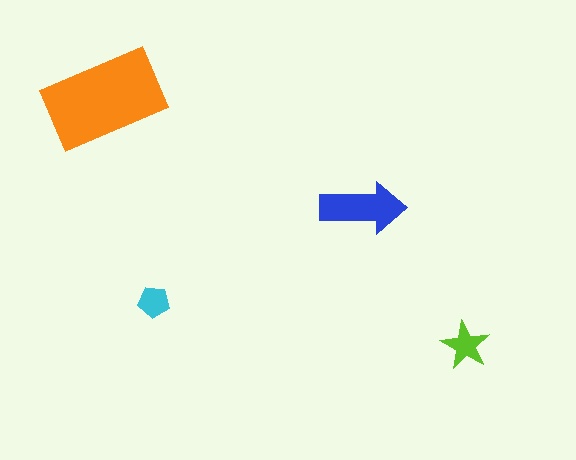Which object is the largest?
The orange rectangle.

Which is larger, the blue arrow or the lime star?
The blue arrow.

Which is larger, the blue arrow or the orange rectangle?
The orange rectangle.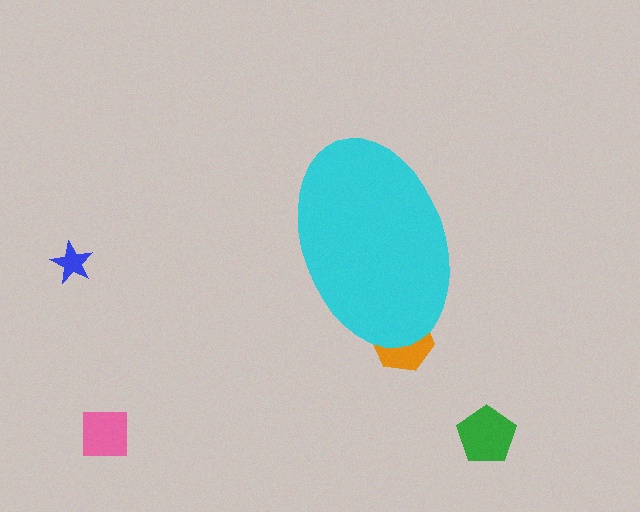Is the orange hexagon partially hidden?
Yes, the orange hexagon is partially hidden behind the cyan ellipse.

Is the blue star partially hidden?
No, the blue star is fully visible.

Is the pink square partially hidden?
No, the pink square is fully visible.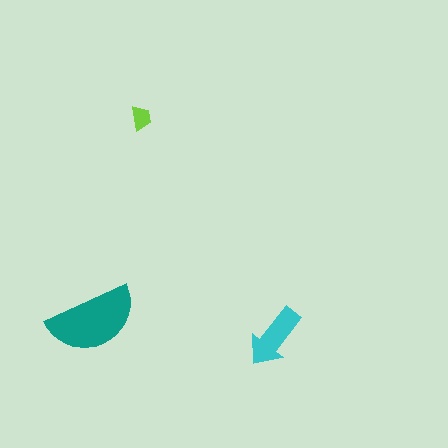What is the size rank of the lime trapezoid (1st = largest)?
3rd.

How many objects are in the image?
There are 3 objects in the image.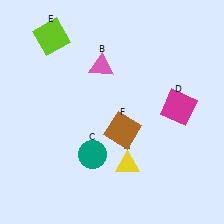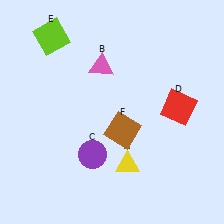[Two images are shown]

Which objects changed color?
C changed from teal to purple. D changed from magenta to red.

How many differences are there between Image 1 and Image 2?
There are 2 differences between the two images.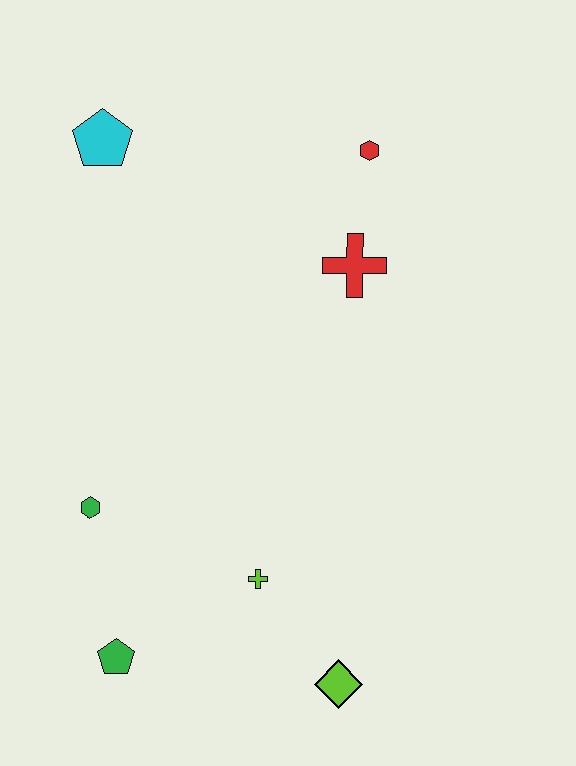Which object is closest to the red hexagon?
The red cross is closest to the red hexagon.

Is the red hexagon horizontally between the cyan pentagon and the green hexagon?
No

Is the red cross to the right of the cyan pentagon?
Yes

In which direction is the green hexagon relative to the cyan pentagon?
The green hexagon is below the cyan pentagon.